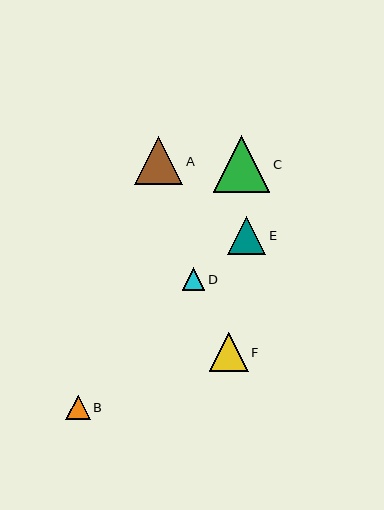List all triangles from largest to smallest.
From largest to smallest: C, A, F, E, B, D.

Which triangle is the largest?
Triangle C is the largest with a size of approximately 57 pixels.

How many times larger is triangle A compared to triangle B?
Triangle A is approximately 2.0 times the size of triangle B.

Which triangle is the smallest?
Triangle D is the smallest with a size of approximately 23 pixels.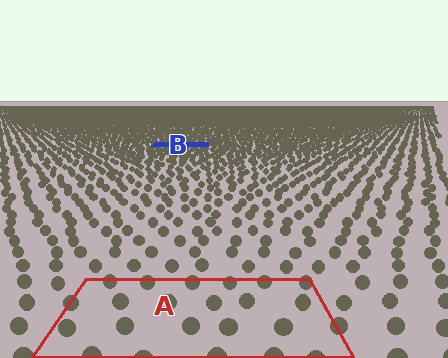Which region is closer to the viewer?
Region A is closer. The texture elements there are larger and more spread out.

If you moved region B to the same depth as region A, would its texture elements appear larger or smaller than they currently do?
They would appear larger. At a closer depth, the same texture elements are projected at a bigger on-screen size.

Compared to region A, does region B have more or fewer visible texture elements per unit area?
Region B has more texture elements per unit area — they are packed more densely because it is farther away.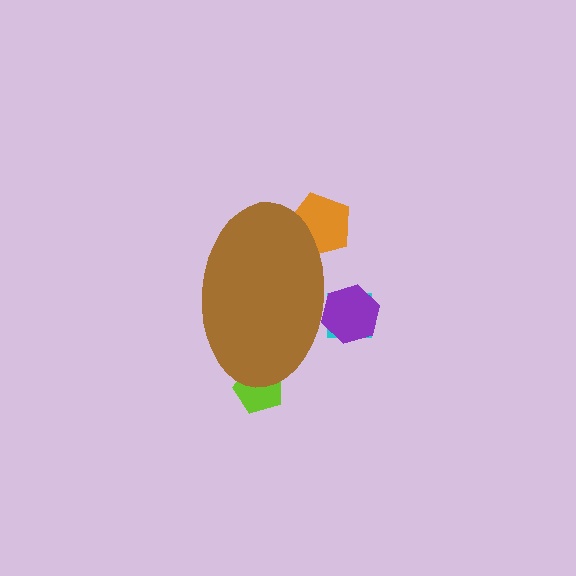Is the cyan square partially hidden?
Yes, the cyan square is partially hidden behind the brown ellipse.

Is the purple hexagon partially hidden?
Yes, the purple hexagon is partially hidden behind the brown ellipse.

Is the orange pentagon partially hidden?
Yes, the orange pentagon is partially hidden behind the brown ellipse.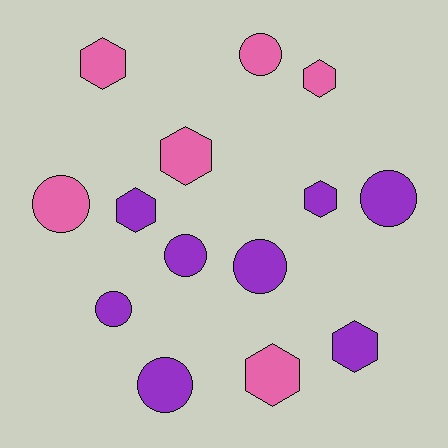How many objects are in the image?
There are 14 objects.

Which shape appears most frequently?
Circle, with 7 objects.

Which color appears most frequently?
Purple, with 8 objects.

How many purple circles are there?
There are 5 purple circles.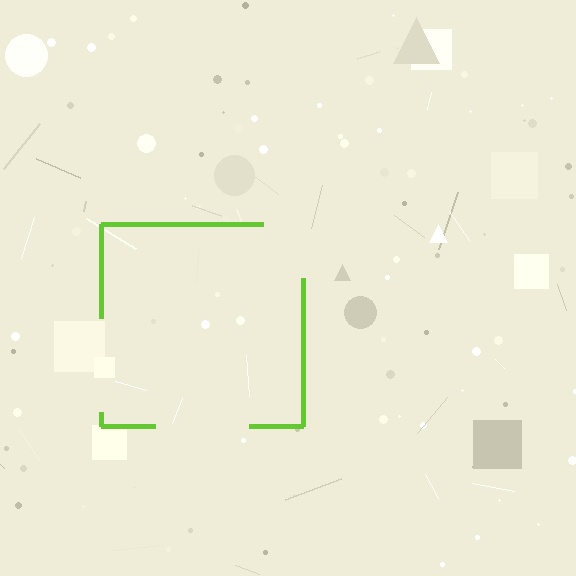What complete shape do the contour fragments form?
The contour fragments form a square.